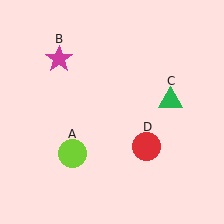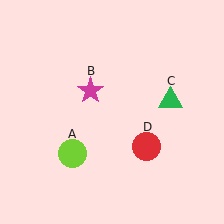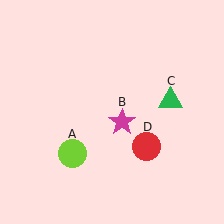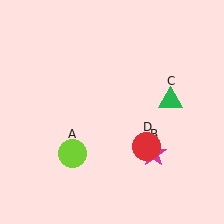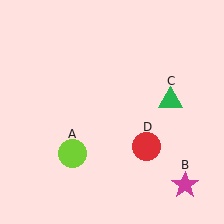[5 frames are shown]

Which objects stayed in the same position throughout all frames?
Lime circle (object A) and green triangle (object C) and red circle (object D) remained stationary.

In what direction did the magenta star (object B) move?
The magenta star (object B) moved down and to the right.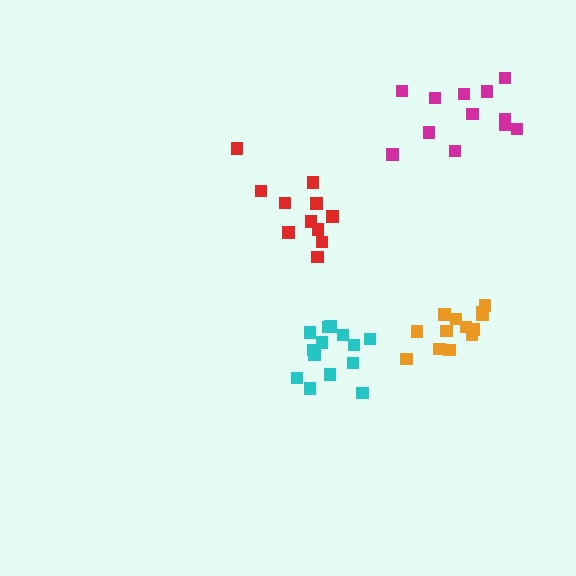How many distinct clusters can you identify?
There are 4 distinct clusters.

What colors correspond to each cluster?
The clusters are colored: cyan, red, orange, magenta.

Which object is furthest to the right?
The orange cluster is rightmost.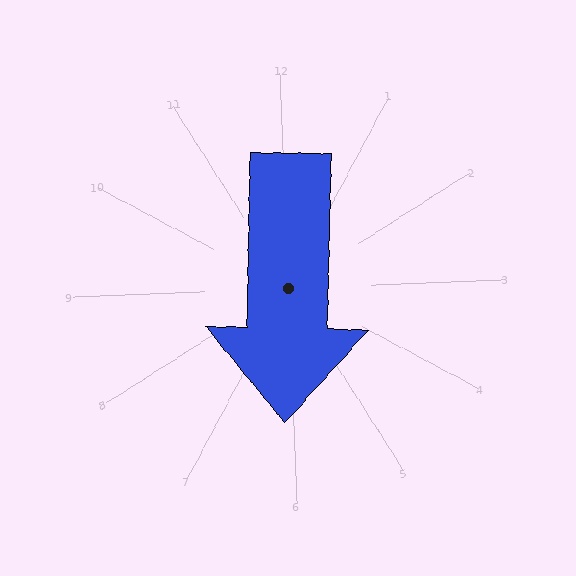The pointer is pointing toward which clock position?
Roughly 6 o'clock.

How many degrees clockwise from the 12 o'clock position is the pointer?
Approximately 183 degrees.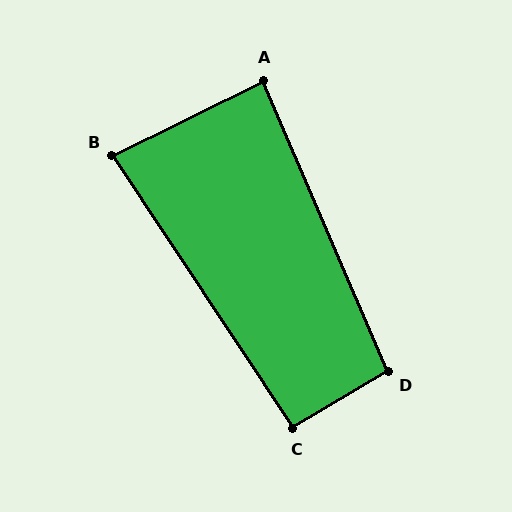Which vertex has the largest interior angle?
D, at approximately 97 degrees.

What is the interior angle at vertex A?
Approximately 87 degrees (approximately right).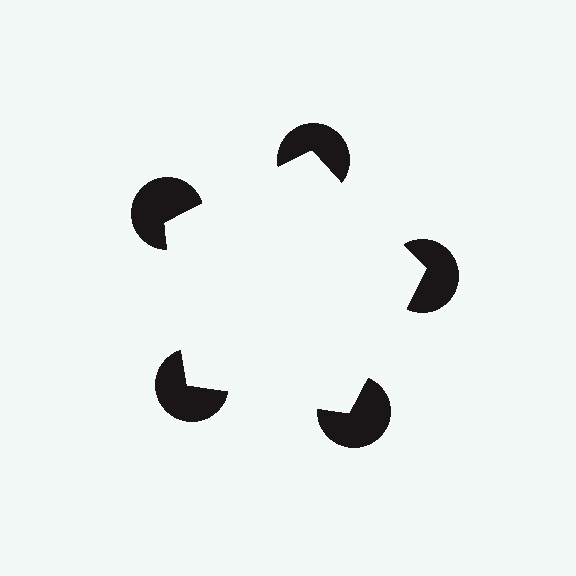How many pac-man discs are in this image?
There are 5 — one at each vertex of the illusory pentagon.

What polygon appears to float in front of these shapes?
An illusory pentagon — its edges are inferred from the aligned wedge cuts in the pac-man discs, not physically drawn.